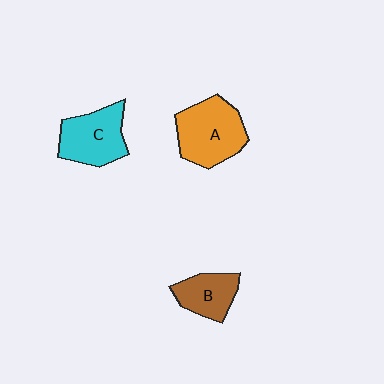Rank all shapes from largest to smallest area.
From largest to smallest: A (orange), C (cyan), B (brown).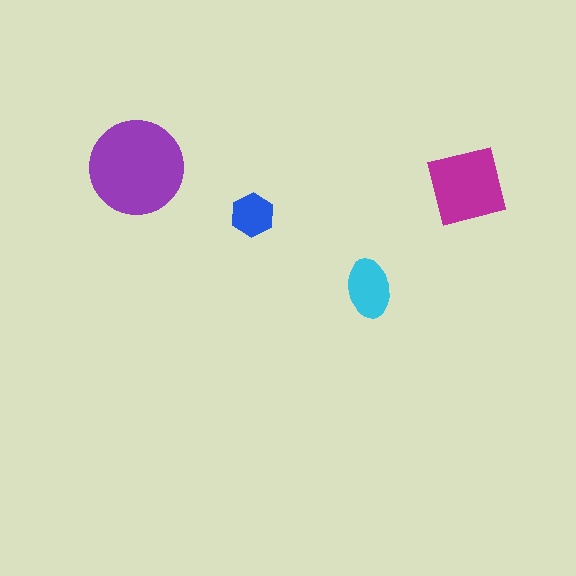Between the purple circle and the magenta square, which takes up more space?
The purple circle.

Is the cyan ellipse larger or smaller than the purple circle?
Smaller.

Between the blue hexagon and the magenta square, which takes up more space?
The magenta square.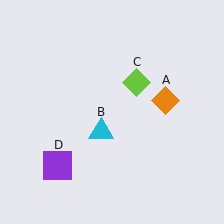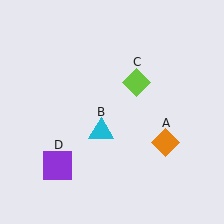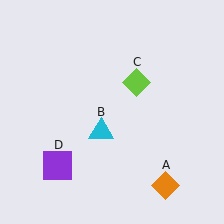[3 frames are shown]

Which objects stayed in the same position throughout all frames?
Cyan triangle (object B) and lime diamond (object C) and purple square (object D) remained stationary.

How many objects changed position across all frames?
1 object changed position: orange diamond (object A).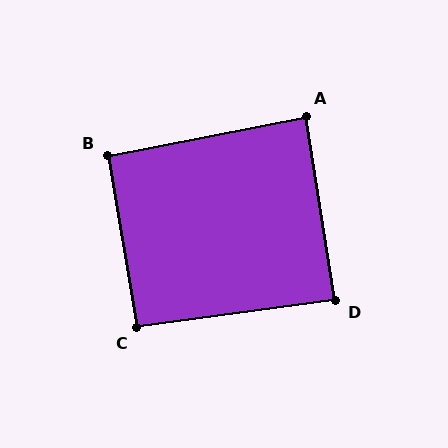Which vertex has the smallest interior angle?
A, at approximately 88 degrees.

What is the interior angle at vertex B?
Approximately 91 degrees (approximately right).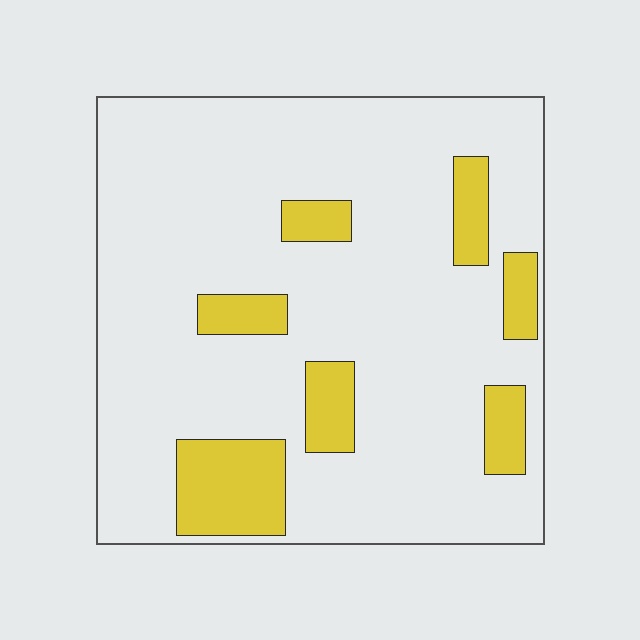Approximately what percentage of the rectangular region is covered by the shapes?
Approximately 15%.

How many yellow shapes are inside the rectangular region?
7.